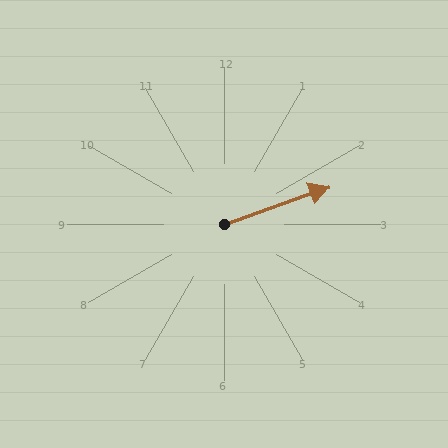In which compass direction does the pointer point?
East.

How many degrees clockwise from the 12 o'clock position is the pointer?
Approximately 70 degrees.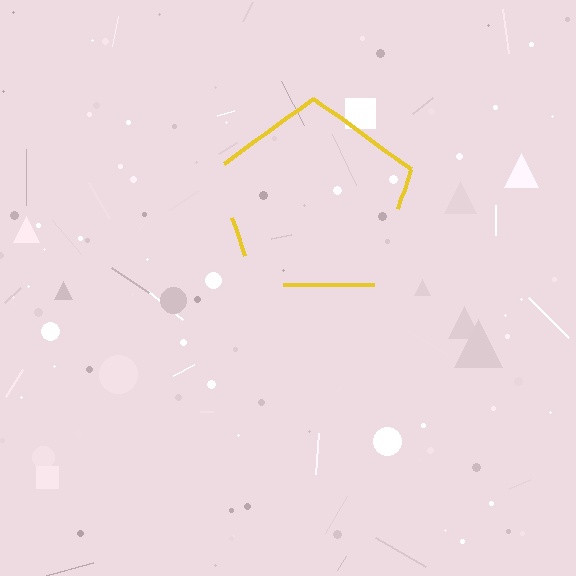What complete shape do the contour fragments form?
The contour fragments form a pentagon.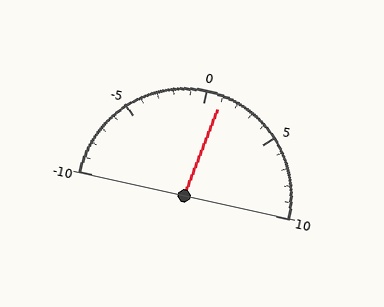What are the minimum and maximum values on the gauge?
The gauge ranges from -10 to 10.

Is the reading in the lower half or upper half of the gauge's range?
The reading is in the upper half of the range (-10 to 10).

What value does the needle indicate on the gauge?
The needle indicates approximately 1.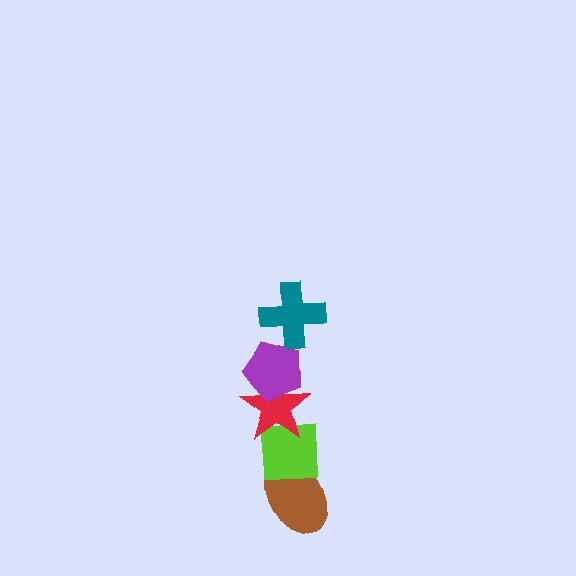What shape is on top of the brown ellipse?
The lime square is on top of the brown ellipse.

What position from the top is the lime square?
The lime square is 4th from the top.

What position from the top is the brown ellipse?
The brown ellipse is 5th from the top.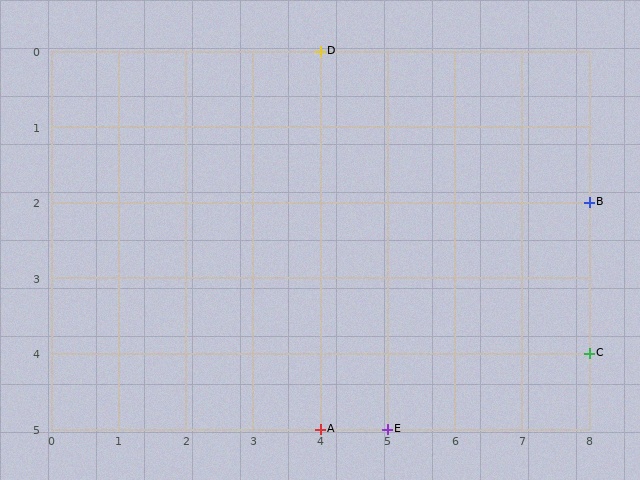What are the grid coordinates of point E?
Point E is at grid coordinates (5, 5).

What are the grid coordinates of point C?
Point C is at grid coordinates (8, 4).